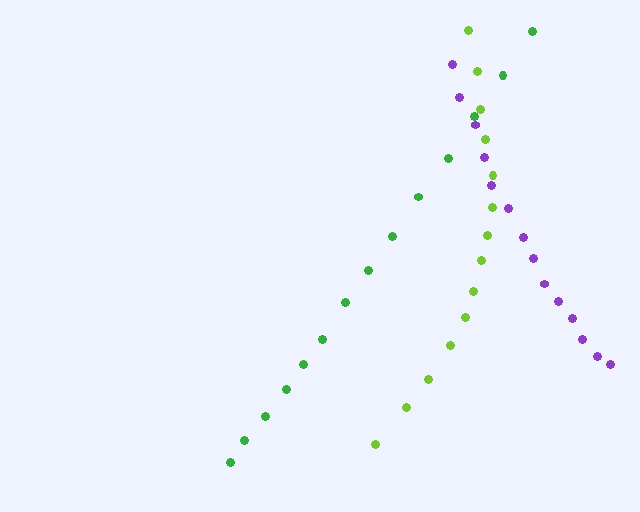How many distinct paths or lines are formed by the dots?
There are 3 distinct paths.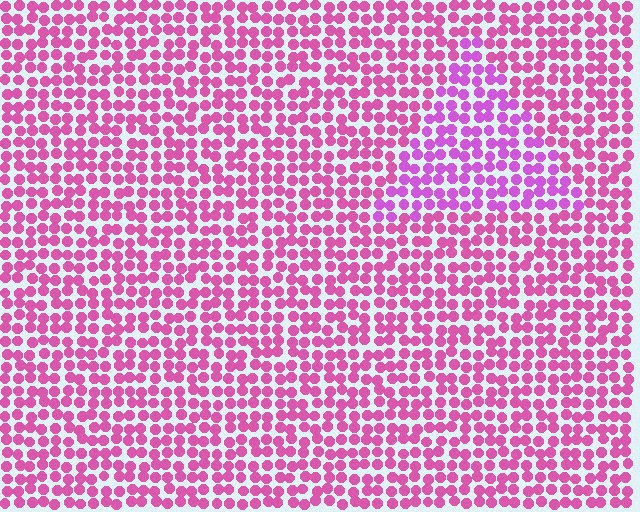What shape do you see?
I see a triangle.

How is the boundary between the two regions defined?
The boundary is defined purely by a slight shift in hue (about 25 degrees). Spacing, size, and orientation are identical on both sides.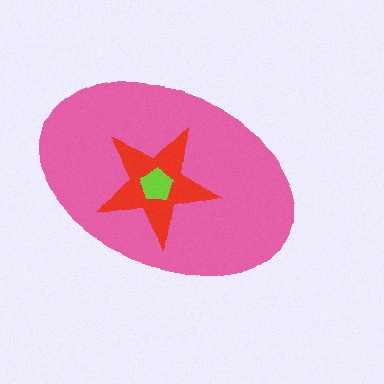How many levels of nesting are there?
3.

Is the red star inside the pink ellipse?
Yes.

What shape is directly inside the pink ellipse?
The red star.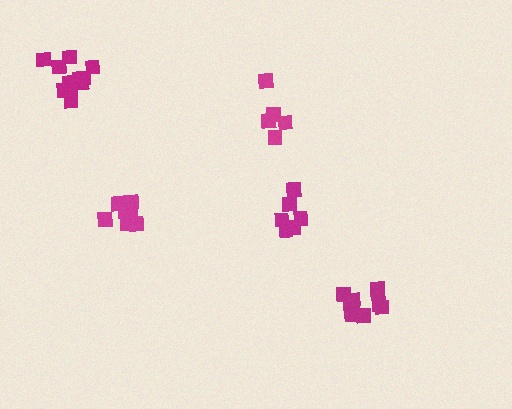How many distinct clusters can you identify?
There are 5 distinct clusters.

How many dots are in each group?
Group 1: 8 dots, Group 2: 9 dots, Group 3: 6 dots, Group 4: 11 dots, Group 5: 5 dots (39 total).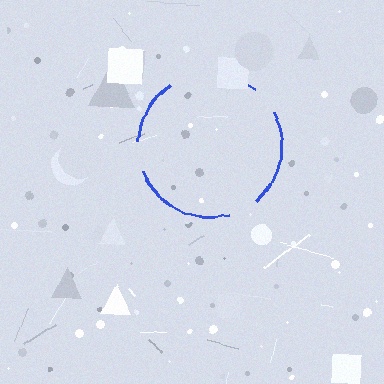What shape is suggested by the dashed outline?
The dashed outline suggests a circle.